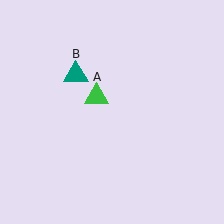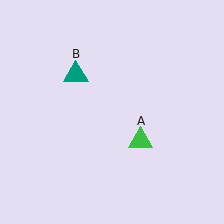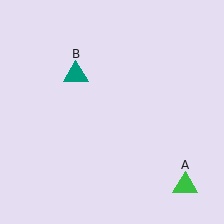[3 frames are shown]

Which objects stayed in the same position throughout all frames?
Teal triangle (object B) remained stationary.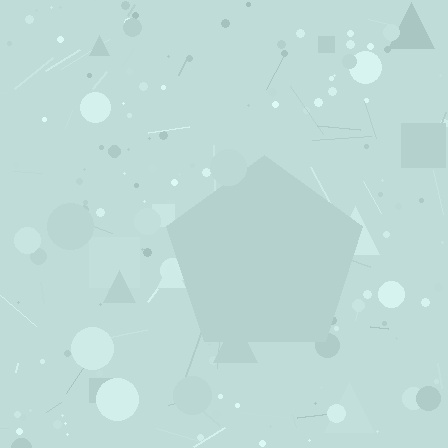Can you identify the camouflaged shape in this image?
The camouflaged shape is a pentagon.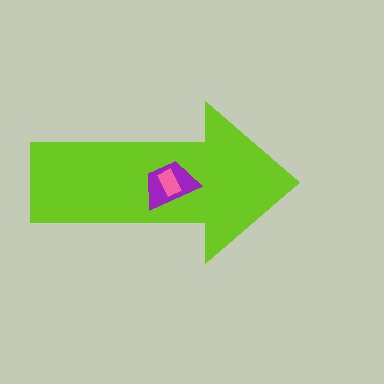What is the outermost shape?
The lime arrow.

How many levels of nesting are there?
3.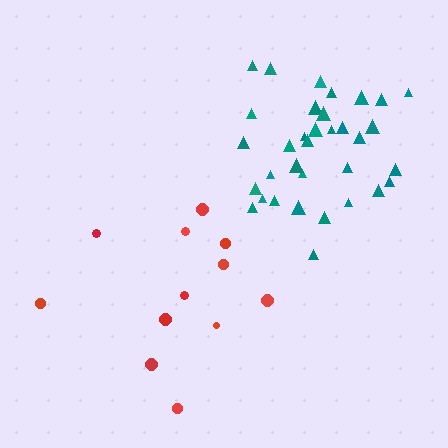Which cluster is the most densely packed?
Teal.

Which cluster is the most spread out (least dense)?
Red.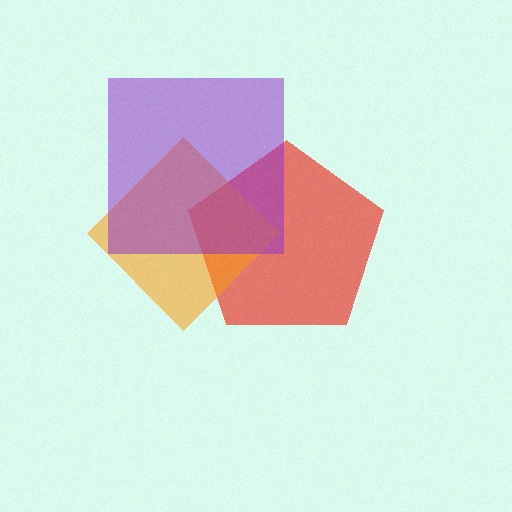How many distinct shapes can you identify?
There are 3 distinct shapes: a red pentagon, an orange diamond, a purple square.